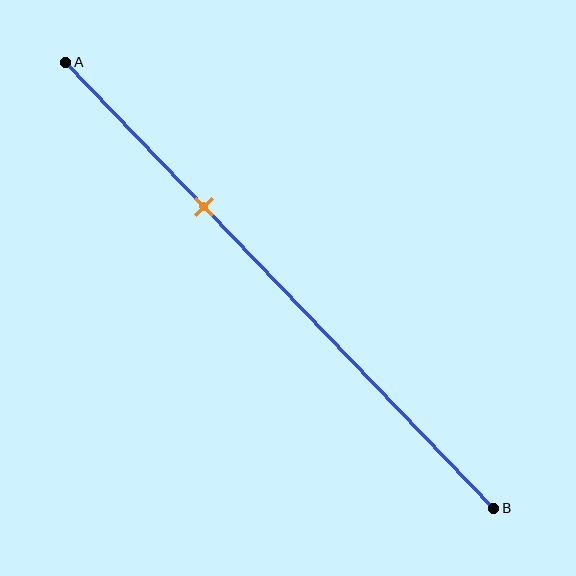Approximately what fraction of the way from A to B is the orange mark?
The orange mark is approximately 30% of the way from A to B.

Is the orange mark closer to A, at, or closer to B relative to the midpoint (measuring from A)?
The orange mark is closer to point A than the midpoint of segment AB.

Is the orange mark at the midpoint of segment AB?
No, the mark is at about 30% from A, not at the 50% midpoint.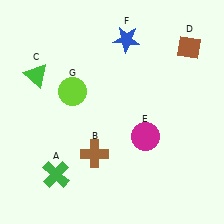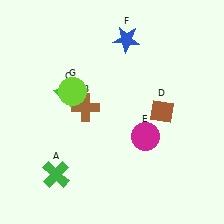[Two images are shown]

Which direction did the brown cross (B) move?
The brown cross (B) moved up.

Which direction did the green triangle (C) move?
The green triangle (C) moved right.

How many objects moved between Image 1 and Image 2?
3 objects moved between the two images.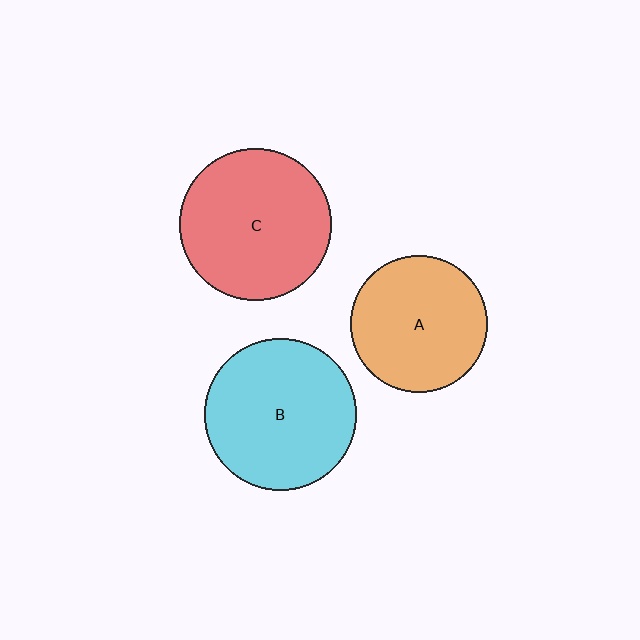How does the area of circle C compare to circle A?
Approximately 1.2 times.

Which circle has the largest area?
Circle C (red).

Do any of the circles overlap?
No, none of the circles overlap.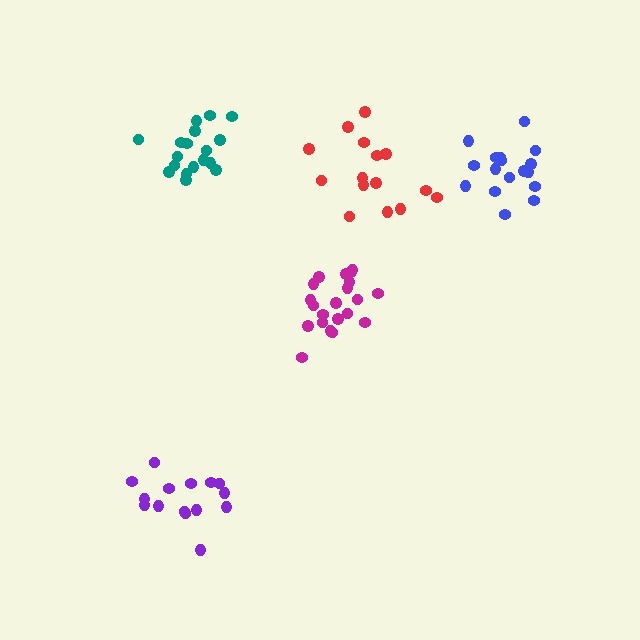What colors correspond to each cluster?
The clusters are colored: teal, purple, blue, red, magenta.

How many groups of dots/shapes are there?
There are 5 groups.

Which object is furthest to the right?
The blue cluster is rightmost.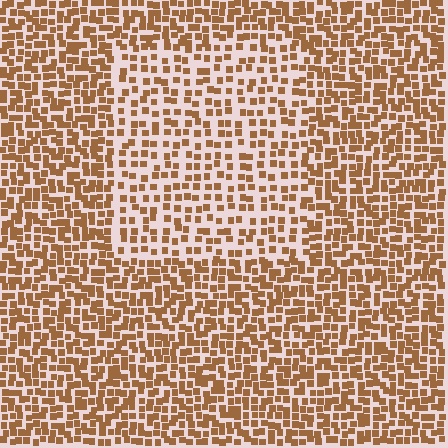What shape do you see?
I see a rectangle.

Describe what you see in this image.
The image contains small brown elements arranged at two different densities. A rectangle-shaped region is visible where the elements are less densely packed than the surrounding area.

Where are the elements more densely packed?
The elements are more densely packed outside the rectangle boundary.